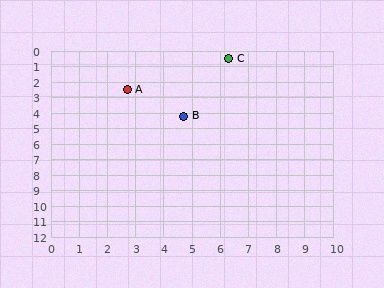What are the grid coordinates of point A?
Point A is at approximately (2.7, 2.5).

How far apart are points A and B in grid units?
Points A and B are about 2.6 grid units apart.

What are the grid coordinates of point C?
Point C is at approximately (6.3, 0.5).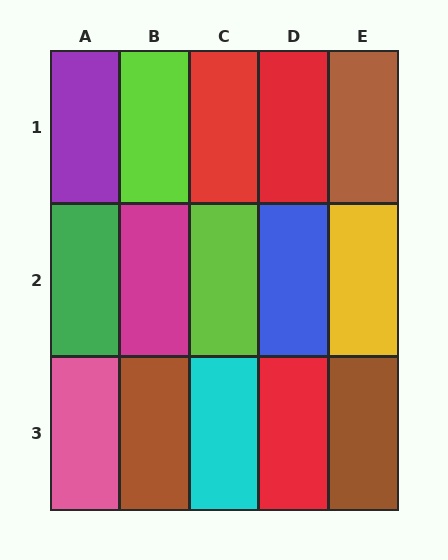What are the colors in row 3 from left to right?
Pink, brown, cyan, red, brown.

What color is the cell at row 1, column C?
Red.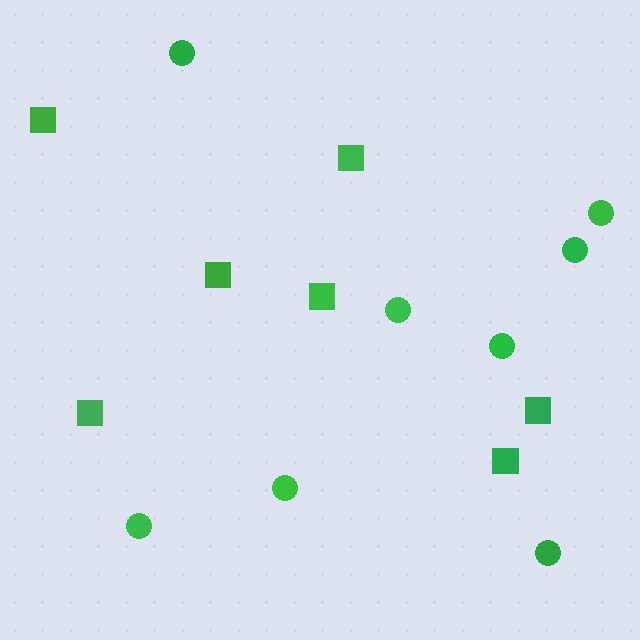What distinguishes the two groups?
There are 2 groups: one group of squares (7) and one group of circles (8).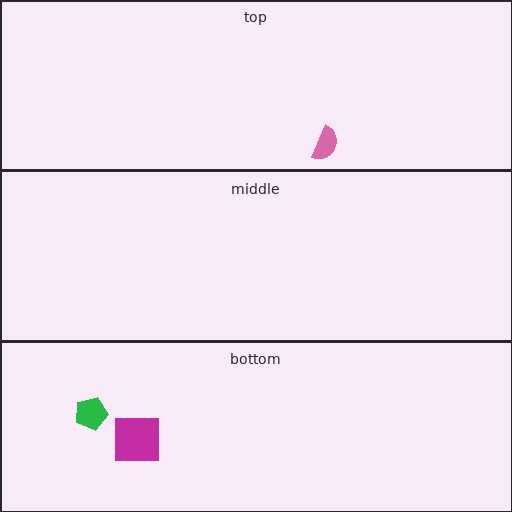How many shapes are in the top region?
1.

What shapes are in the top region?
The pink semicircle.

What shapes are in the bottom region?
The magenta square, the green pentagon.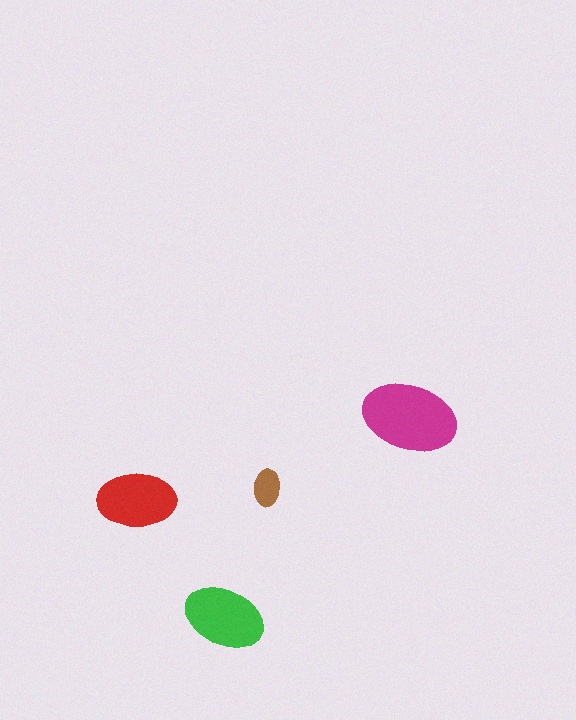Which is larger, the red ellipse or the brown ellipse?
The red one.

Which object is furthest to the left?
The red ellipse is leftmost.